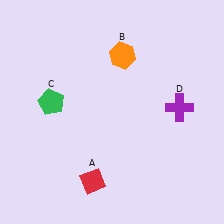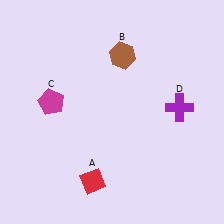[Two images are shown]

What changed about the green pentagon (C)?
In Image 1, C is green. In Image 2, it changed to magenta.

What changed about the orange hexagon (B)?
In Image 1, B is orange. In Image 2, it changed to brown.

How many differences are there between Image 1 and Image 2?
There are 2 differences between the two images.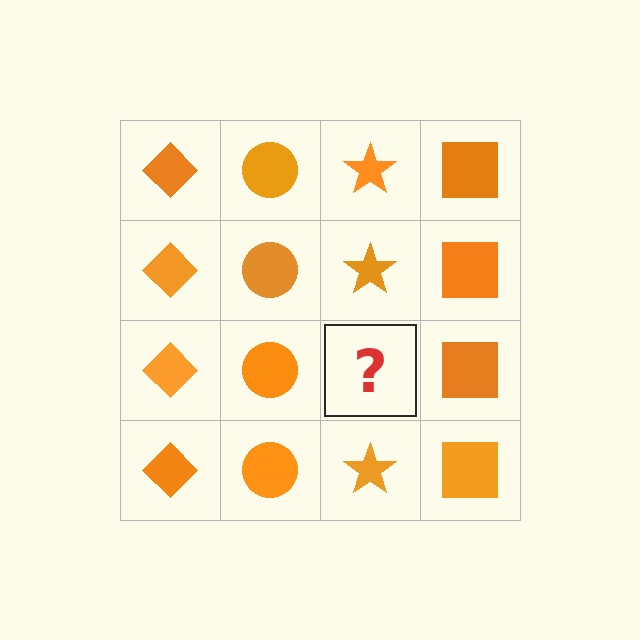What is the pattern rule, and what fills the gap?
The rule is that each column has a consistent shape. The gap should be filled with an orange star.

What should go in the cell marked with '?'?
The missing cell should contain an orange star.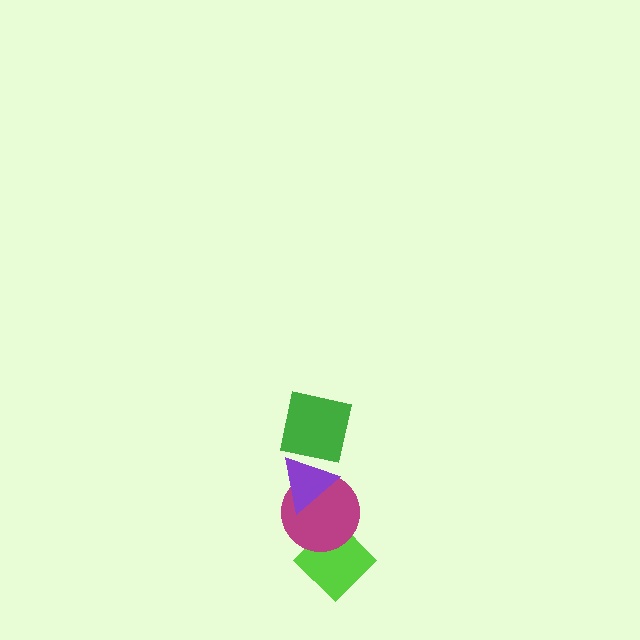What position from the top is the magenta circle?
The magenta circle is 3rd from the top.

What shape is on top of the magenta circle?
The purple triangle is on top of the magenta circle.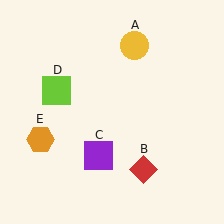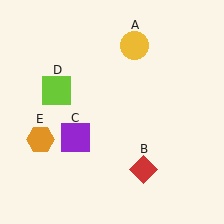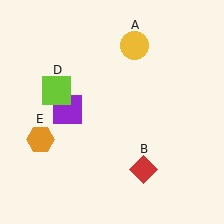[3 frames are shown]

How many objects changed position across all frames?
1 object changed position: purple square (object C).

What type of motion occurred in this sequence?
The purple square (object C) rotated clockwise around the center of the scene.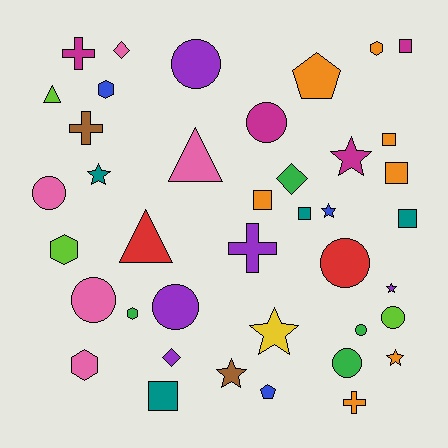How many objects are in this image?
There are 40 objects.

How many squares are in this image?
There are 7 squares.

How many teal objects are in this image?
There are 4 teal objects.